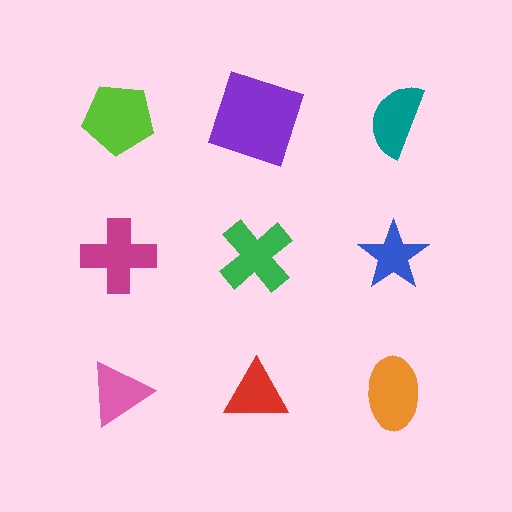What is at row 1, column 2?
A purple square.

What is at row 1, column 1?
A lime pentagon.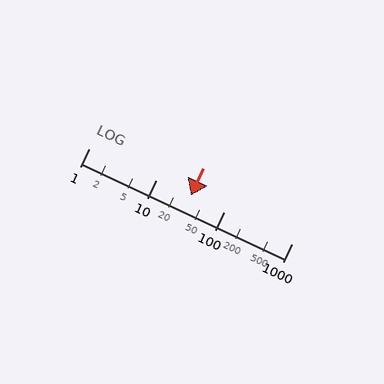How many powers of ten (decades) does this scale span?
The scale spans 3 decades, from 1 to 1000.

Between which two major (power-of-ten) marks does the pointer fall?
The pointer is between 10 and 100.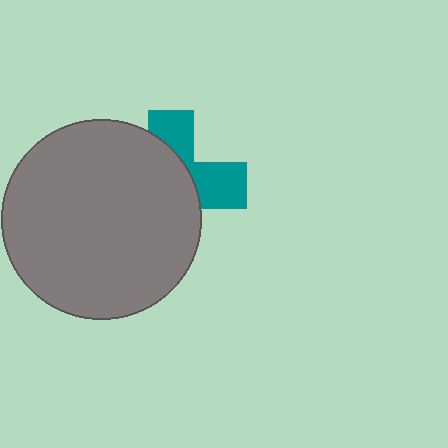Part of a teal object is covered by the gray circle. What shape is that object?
It is a cross.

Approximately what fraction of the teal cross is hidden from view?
Roughly 65% of the teal cross is hidden behind the gray circle.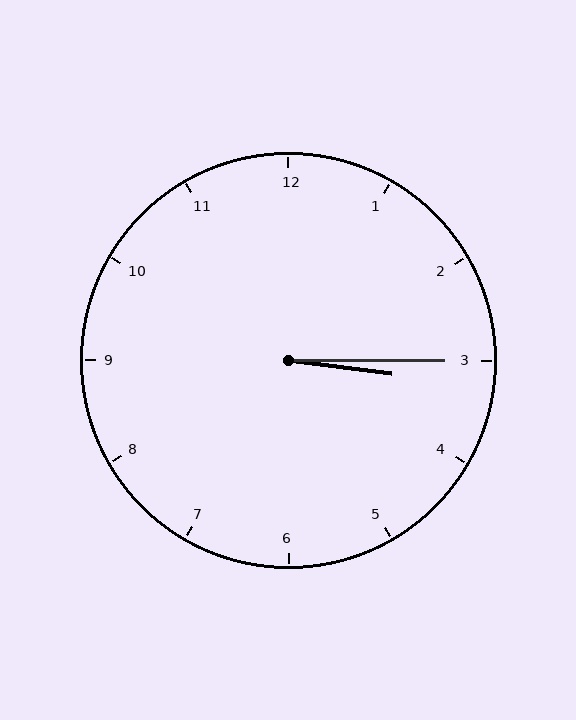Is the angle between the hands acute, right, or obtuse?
It is acute.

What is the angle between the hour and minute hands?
Approximately 8 degrees.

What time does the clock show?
3:15.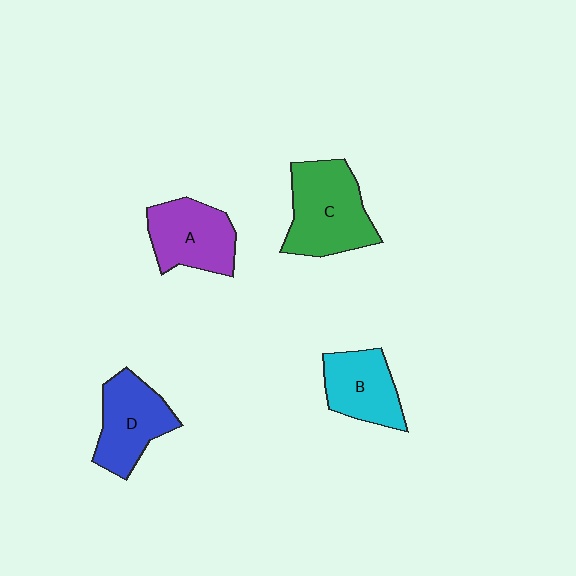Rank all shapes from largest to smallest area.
From largest to smallest: C (green), A (purple), D (blue), B (cyan).